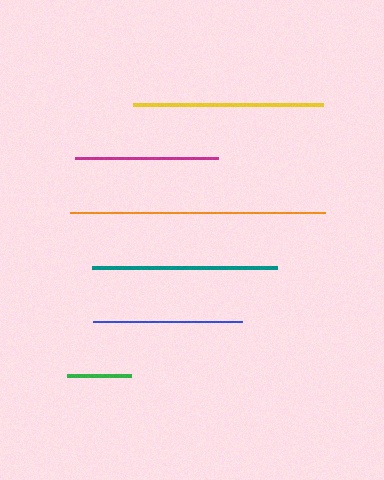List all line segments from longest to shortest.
From longest to shortest: orange, yellow, teal, blue, magenta, green.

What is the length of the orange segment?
The orange segment is approximately 255 pixels long.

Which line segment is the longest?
The orange line is the longest at approximately 255 pixels.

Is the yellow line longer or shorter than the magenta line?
The yellow line is longer than the magenta line.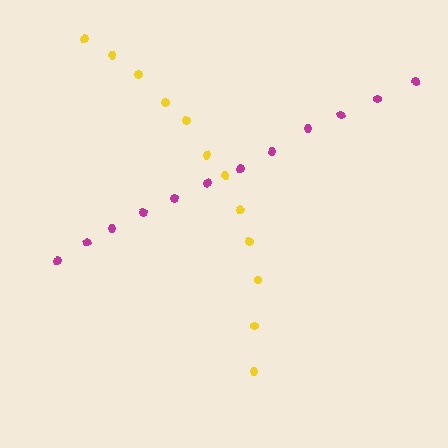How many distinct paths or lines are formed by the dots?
There are 2 distinct paths.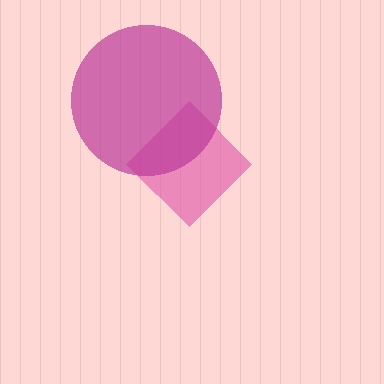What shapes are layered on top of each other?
The layered shapes are: a pink diamond, a magenta circle.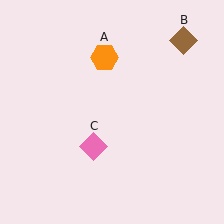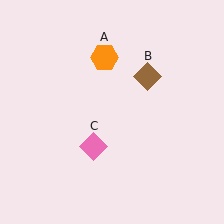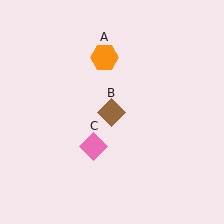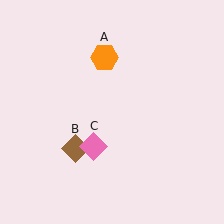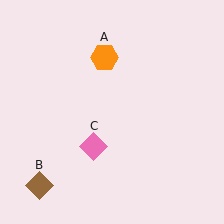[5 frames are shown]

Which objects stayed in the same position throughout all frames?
Orange hexagon (object A) and pink diamond (object C) remained stationary.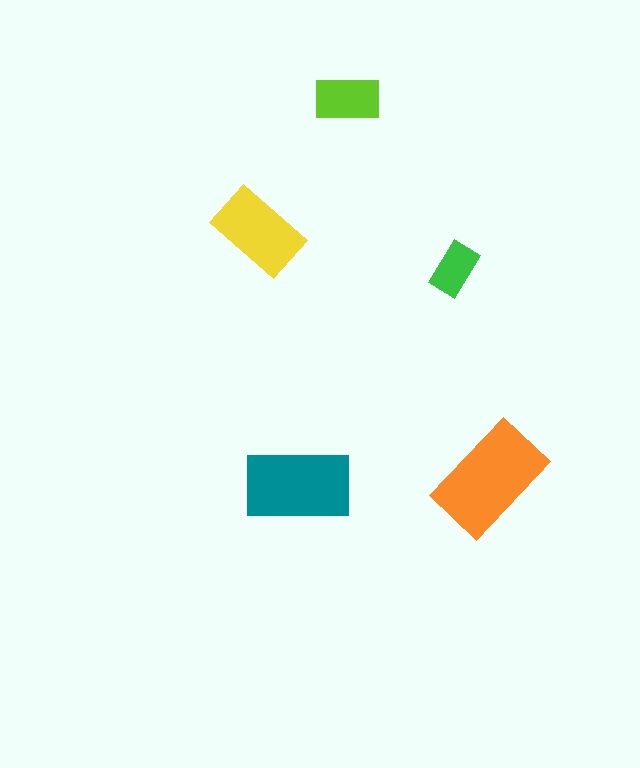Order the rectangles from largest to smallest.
the orange one, the teal one, the yellow one, the lime one, the green one.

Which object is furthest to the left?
The yellow rectangle is leftmost.